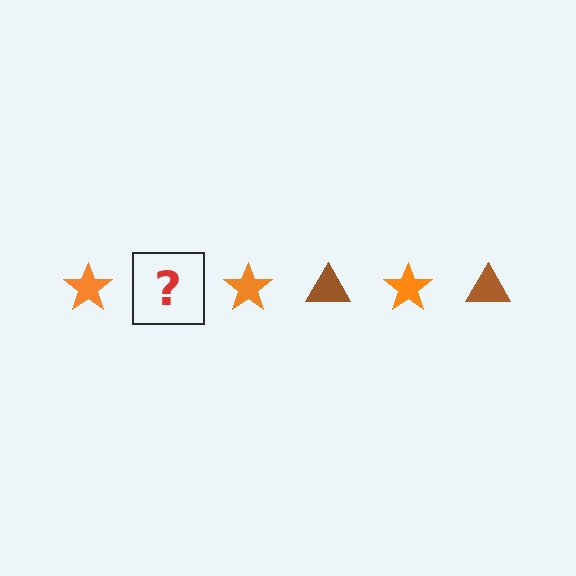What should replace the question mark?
The question mark should be replaced with a brown triangle.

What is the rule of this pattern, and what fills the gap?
The rule is that the pattern alternates between orange star and brown triangle. The gap should be filled with a brown triangle.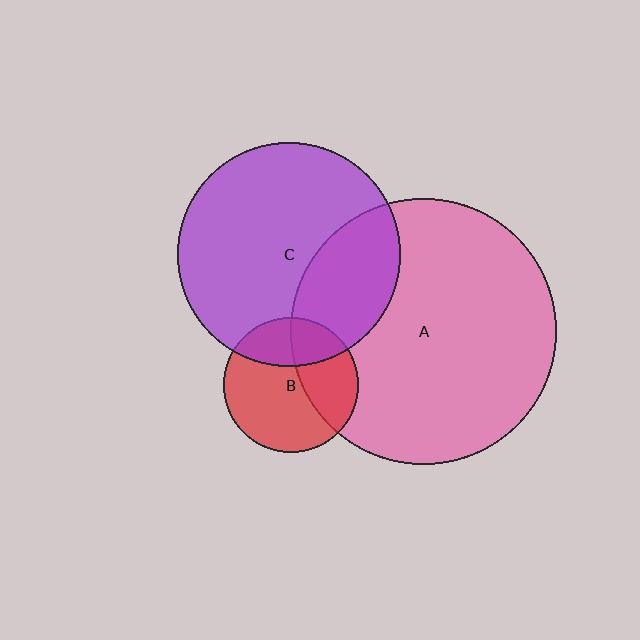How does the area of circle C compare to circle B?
Approximately 2.7 times.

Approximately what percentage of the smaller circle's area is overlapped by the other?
Approximately 35%.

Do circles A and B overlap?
Yes.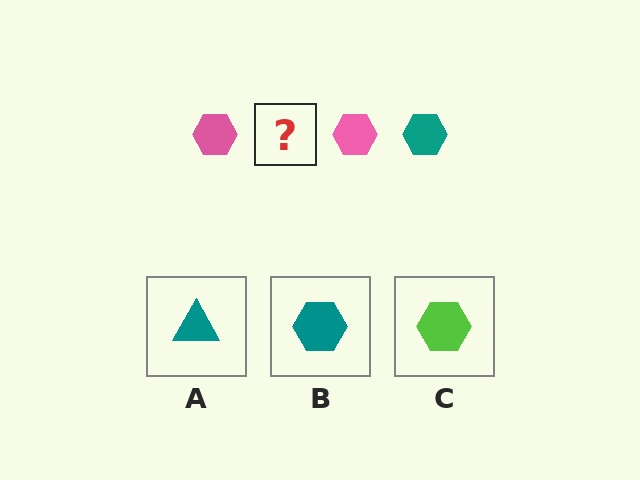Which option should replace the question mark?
Option B.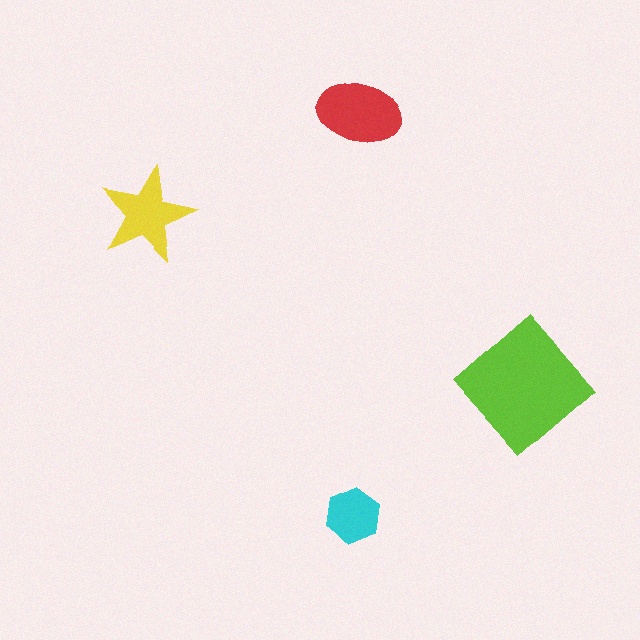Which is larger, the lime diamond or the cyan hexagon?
The lime diamond.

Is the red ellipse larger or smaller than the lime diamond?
Smaller.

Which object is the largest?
The lime diamond.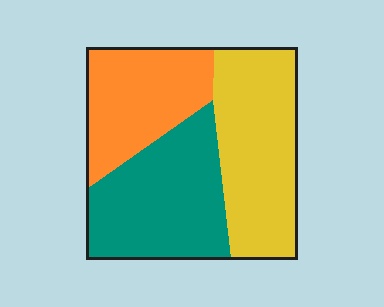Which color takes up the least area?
Orange, at roughly 30%.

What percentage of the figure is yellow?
Yellow covers around 35% of the figure.